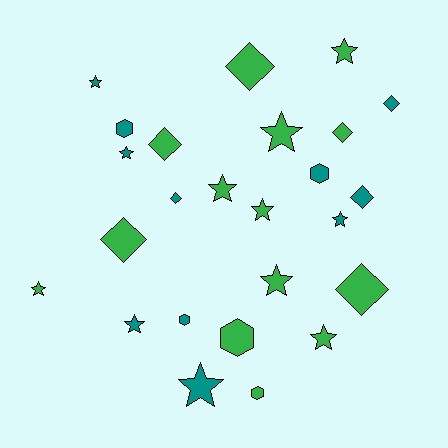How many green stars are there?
There are 7 green stars.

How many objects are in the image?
There are 25 objects.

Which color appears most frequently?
Green, with 14 objects.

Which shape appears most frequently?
Star, with 12 objects.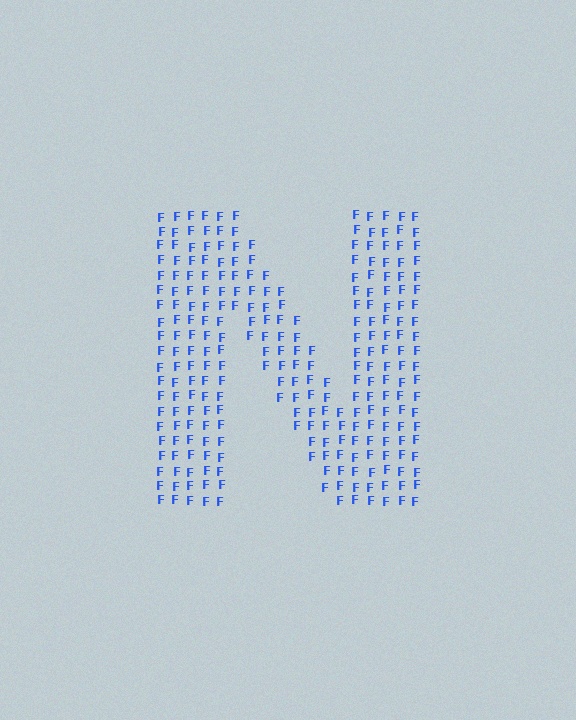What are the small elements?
The small elements are letter F's.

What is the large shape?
The large shape is the letter N.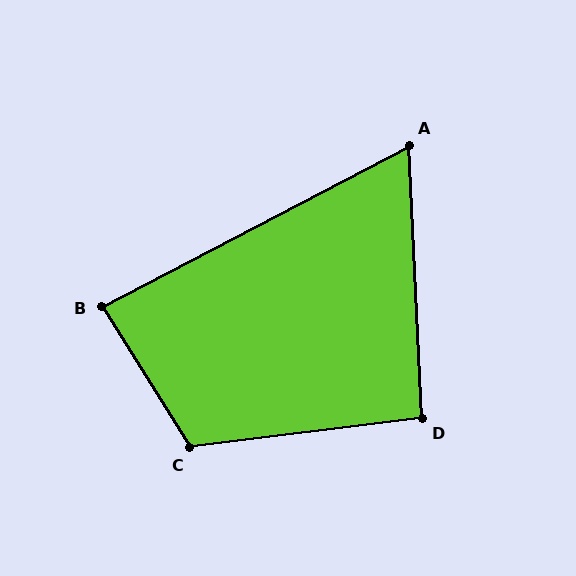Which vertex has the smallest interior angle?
A, at approximately 65 degrees.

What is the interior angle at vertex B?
Approximately 86 degrees (approximately right).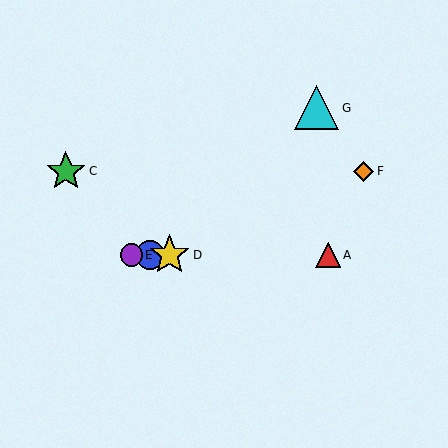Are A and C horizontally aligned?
No, A is at y≈255 and C is at y≈172.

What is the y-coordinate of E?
Object E is at y≈255.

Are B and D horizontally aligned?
Yes, both are at y≈255.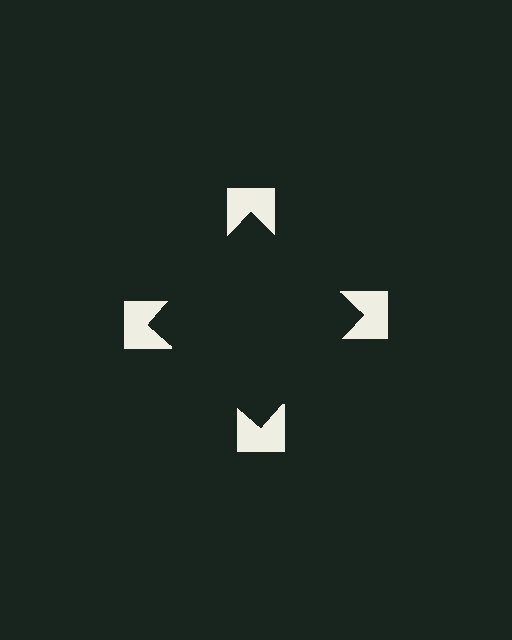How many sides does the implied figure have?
4 sides.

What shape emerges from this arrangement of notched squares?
An illusory square — its edges are inferred from the aligned wedge cuts in the notched squares, not physically drawn.